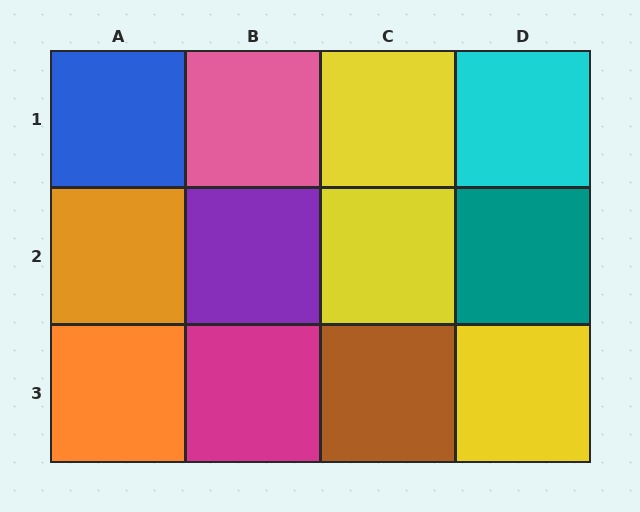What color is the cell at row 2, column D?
Teal.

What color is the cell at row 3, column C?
Brown.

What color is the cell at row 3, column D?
Yellow.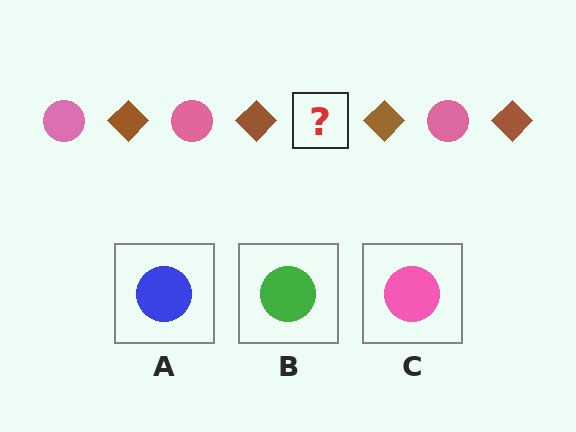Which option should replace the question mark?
Option C.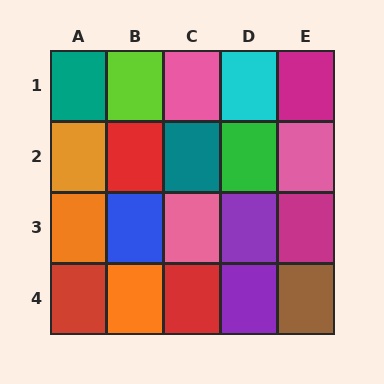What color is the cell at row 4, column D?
Purple.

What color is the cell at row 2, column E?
Pink.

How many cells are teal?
2 cells are teal.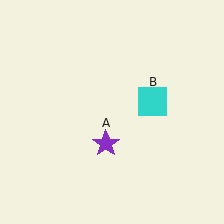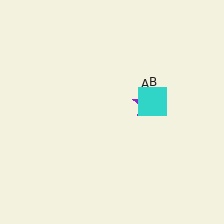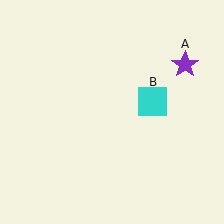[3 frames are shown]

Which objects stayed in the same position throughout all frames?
Cyan square (object B) remained stationary.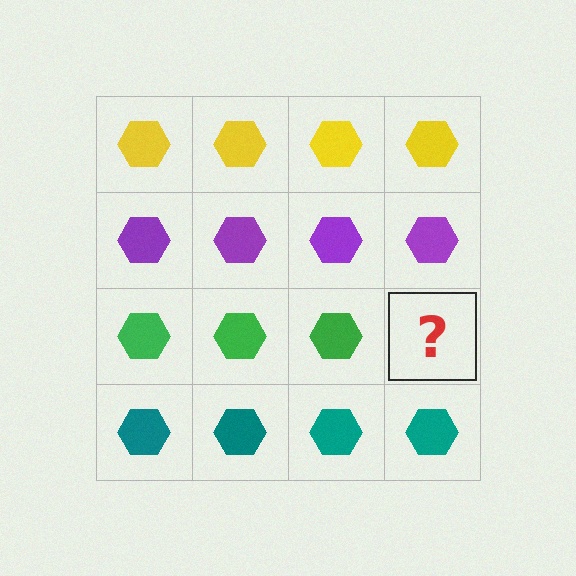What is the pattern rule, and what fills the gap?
The rule is that each row has a consistent color. The gap should be filled with a green hexagon.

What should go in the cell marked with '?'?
The missing cell should contain a green hexagon.